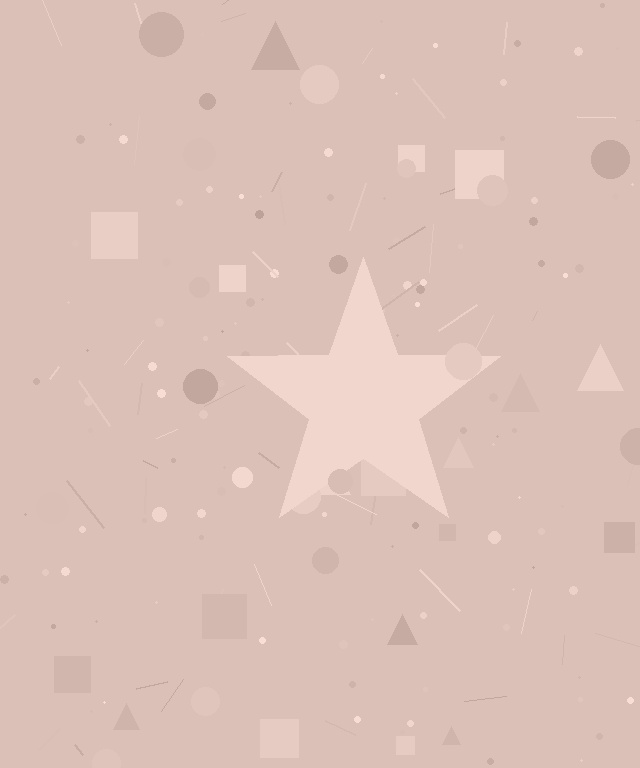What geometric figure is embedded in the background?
A star is embedded in the background.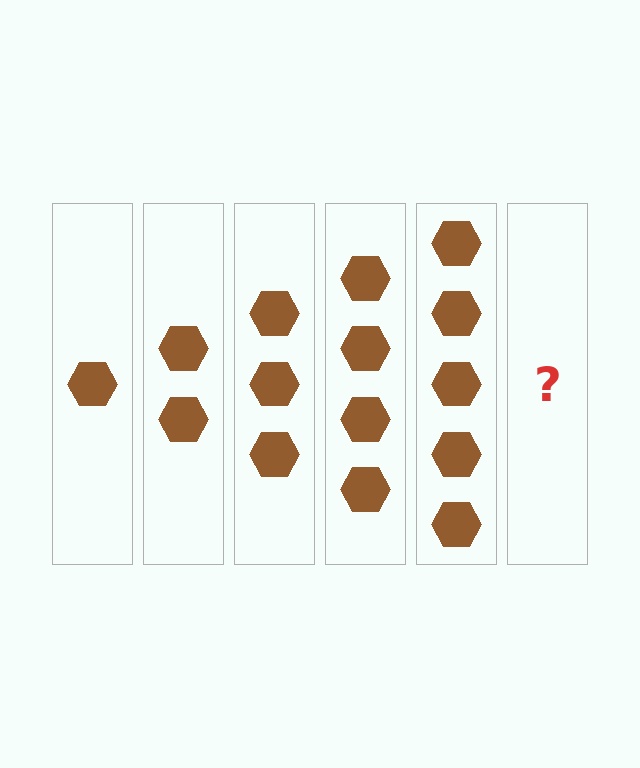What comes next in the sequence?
The next element should be 6 hexagons.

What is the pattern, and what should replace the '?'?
The pattern is that each step adds one more hexagon. The '?' should be 6 hexagons.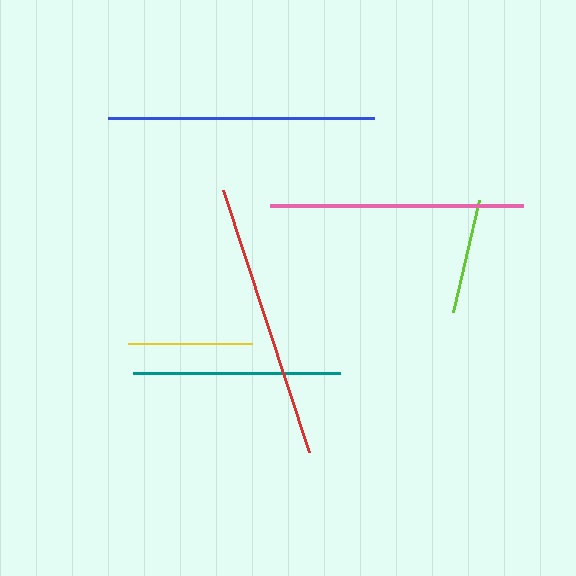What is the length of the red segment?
The red segment is approximately 276 pixels long.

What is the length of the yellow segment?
The yellow segment is approximately 124 pixels long.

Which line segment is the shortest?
The lime line is the shortest at approximately 115 pixels.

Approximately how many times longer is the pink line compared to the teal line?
The pink line is approximately 1.2 times the length of the teal line.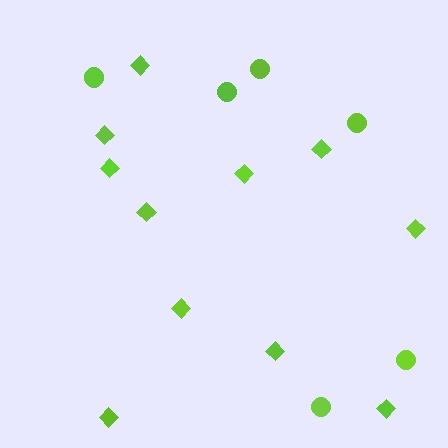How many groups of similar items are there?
There are 2 groups: one group of diamonds (11) and one group of circles (6).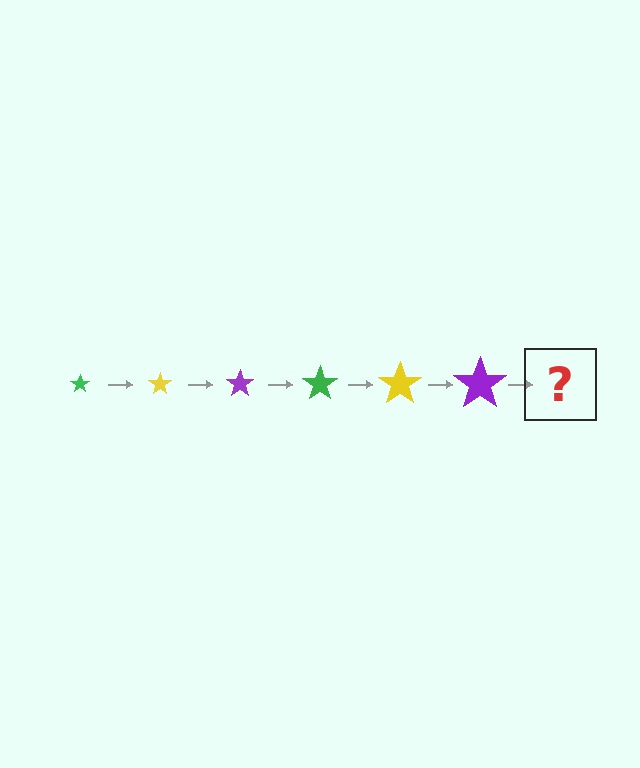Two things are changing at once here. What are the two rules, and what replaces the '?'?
The two rules are that the star grows larger each step and the color cycles through green, yellow, and purple. The '?' should be a green star, larger than the previous one.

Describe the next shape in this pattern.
It should be a green star, larger than the previous one.